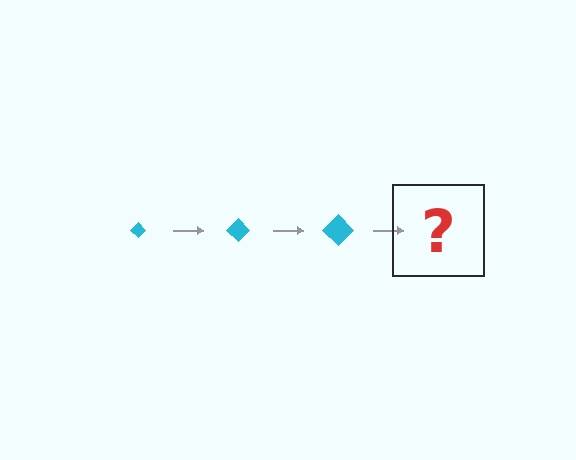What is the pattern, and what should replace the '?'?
The pattern is that the diamond gets progressively larger each step. The '?' should be a cyan diamond, larger than the previous one.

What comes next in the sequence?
The next element should be a cyan diamond, larger than the previous one.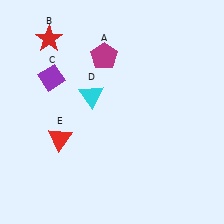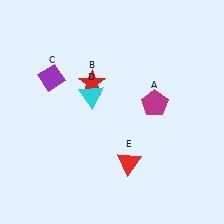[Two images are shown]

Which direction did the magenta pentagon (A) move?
The magenta pentagon (A) moved right.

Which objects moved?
The objects that moved are: the magenta pentagon (A), the red star (B), the red triangle (E).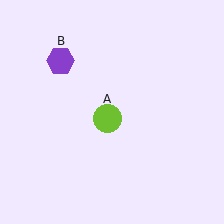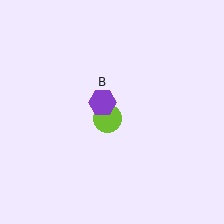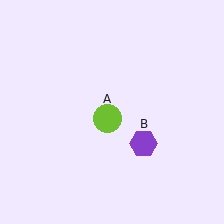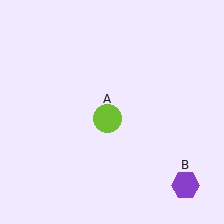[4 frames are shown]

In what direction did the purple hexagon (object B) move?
The purple hexagon (object B) moved down and to the right.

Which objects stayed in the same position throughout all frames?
Lime circle (object A) remained stationary.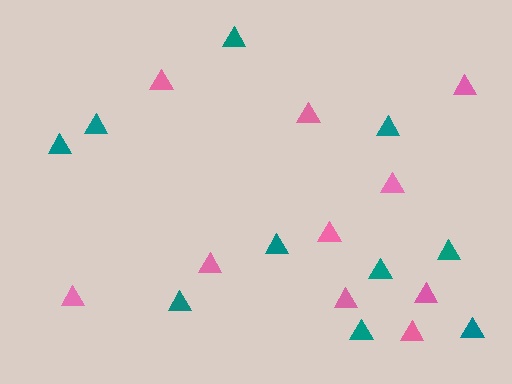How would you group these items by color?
There are 2 groups: one group of pink triangles (10) and one group of teal triangles (10).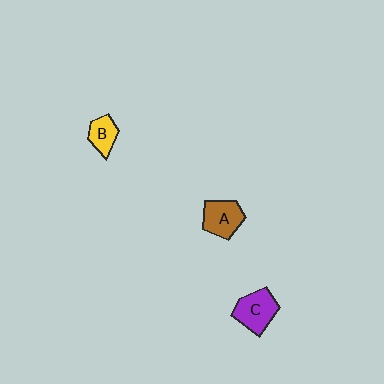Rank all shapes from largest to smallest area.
From largest to smallest: C (purple), A (brown), B (yellow).